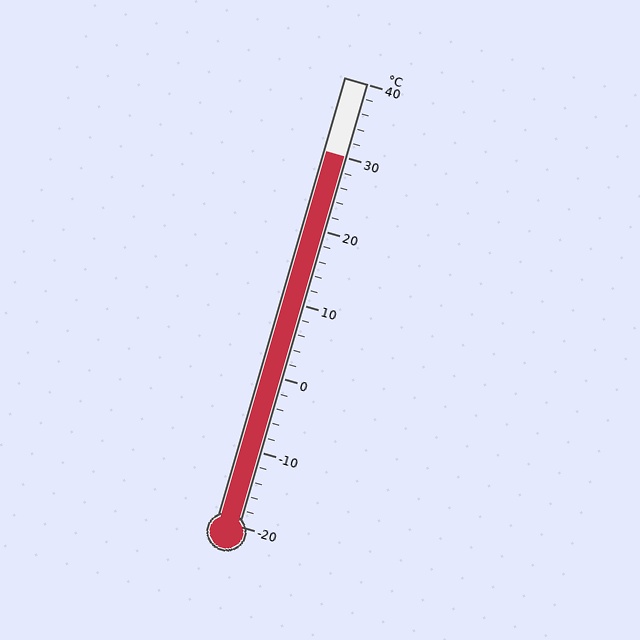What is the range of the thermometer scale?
The thermometer scale ranges from -20°C to 40°C.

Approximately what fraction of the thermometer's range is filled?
The thermometer is filled to approximately 85% of its range.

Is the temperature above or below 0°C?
The temperature is above 0°C.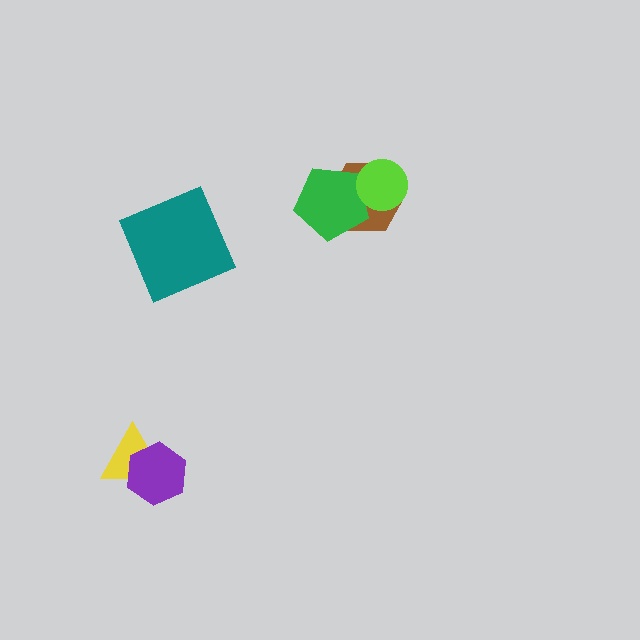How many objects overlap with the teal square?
0 objects overlap with the teal square.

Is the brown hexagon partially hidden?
Yes, it is partially covered by another shape.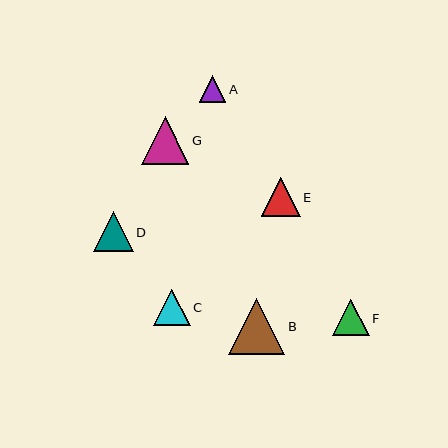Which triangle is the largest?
Triangle B is the largest with a size of approximately 56 pixels.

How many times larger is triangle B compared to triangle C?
Triangle B is approximately 1.5 times the size of triangle C.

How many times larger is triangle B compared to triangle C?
Triangle B is approximately 1.5 times the size of triangle C.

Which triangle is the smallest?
Triangle A is the smallest with a size of approximately 26 pixels.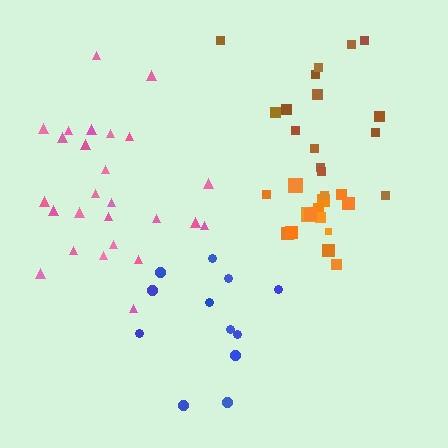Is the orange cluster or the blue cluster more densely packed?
Orange.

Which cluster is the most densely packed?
Orange.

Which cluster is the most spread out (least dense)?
Brown.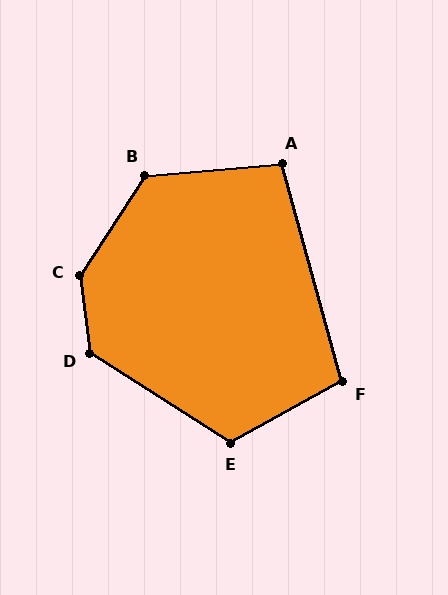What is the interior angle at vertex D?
Approximately 130 degrees (obtuse).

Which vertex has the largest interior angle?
C, at approximately 140 degrees.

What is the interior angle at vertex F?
Approximately 103 degrees (obtuse).